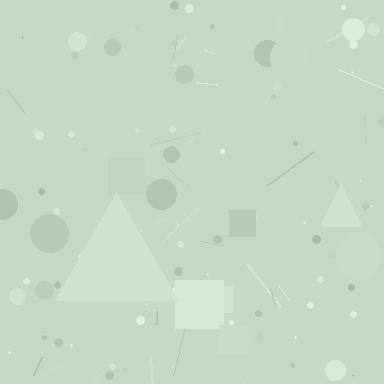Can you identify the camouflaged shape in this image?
The camouflaged shape is a triangle.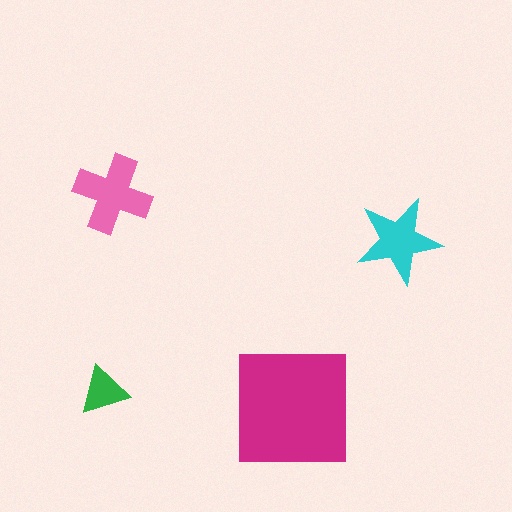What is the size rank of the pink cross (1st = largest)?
2nd.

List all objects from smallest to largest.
The green triangle, the cyan star, the pink cross, the magenta square.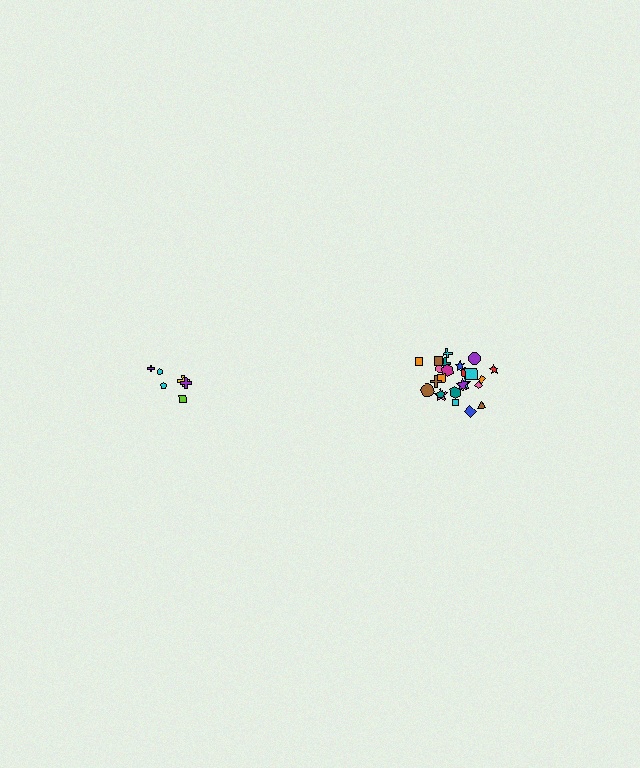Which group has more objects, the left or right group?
The right group.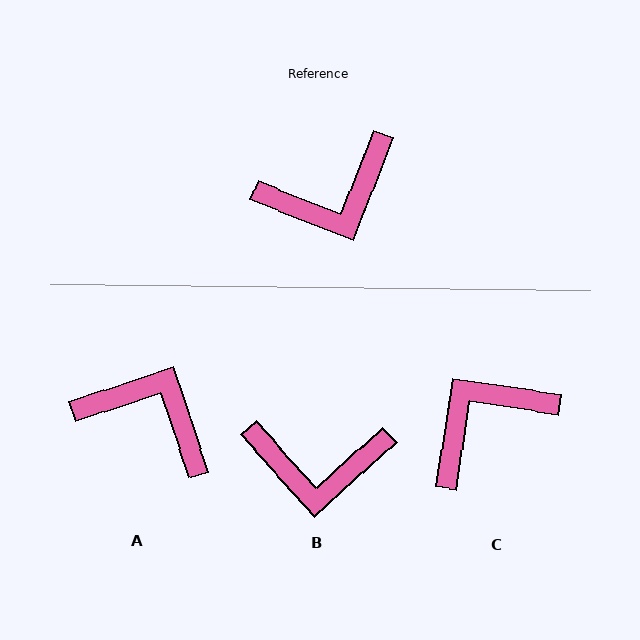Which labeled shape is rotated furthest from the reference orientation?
C, about 167 degrees away.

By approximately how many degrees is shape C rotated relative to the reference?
Approximately 167 degrees clockwise.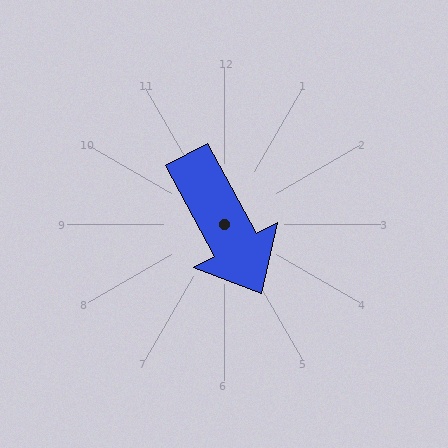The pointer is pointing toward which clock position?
Roughly 5 o'clock.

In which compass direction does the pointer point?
Southeast.